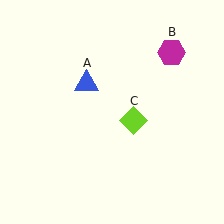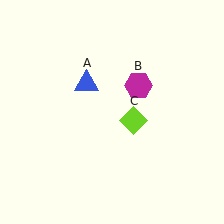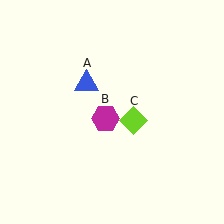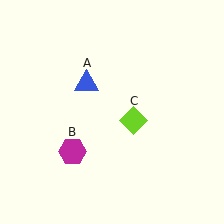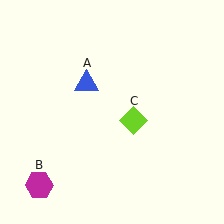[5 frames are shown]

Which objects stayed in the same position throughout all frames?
Blue triangle (object A) and lime diamond (object C) remained stationary.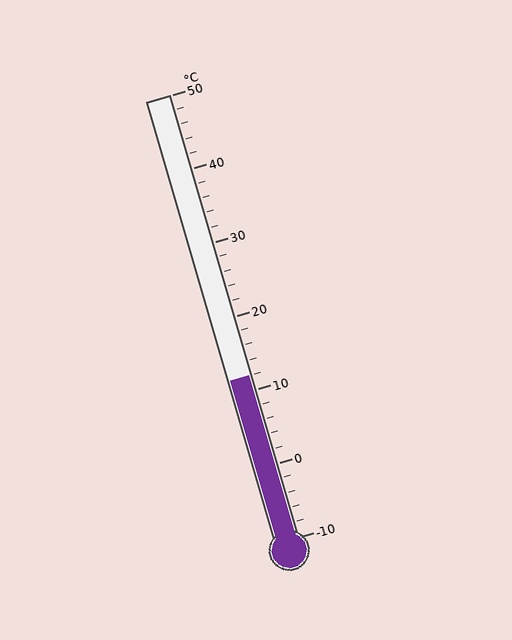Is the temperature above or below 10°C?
The temperature is above 10°C.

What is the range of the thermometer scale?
The thermometer scale ranges from -10°C to 50°C.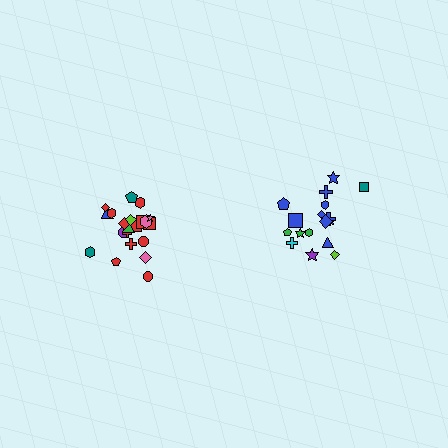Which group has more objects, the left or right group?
The left group.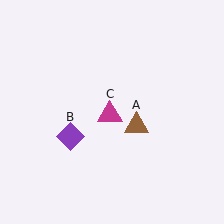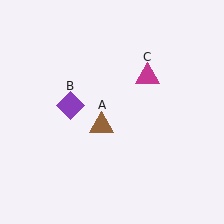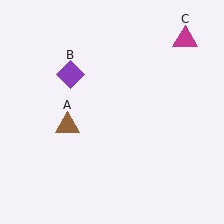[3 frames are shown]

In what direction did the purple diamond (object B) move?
The purple diamond (object B) moved up.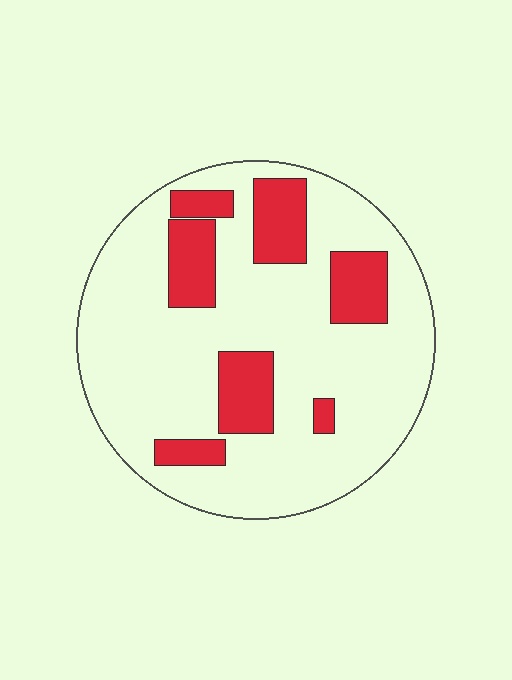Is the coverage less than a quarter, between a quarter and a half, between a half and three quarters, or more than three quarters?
Less than a quarter.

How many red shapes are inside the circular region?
7.